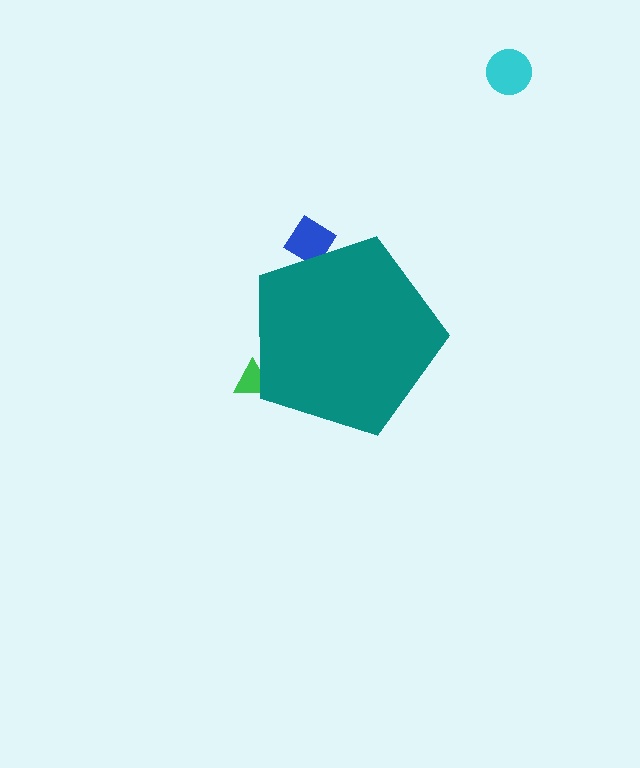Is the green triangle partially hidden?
Yes, the green triangle is partially hidden behind the teal pentagon.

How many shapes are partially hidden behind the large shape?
2 shapes are partially hidden.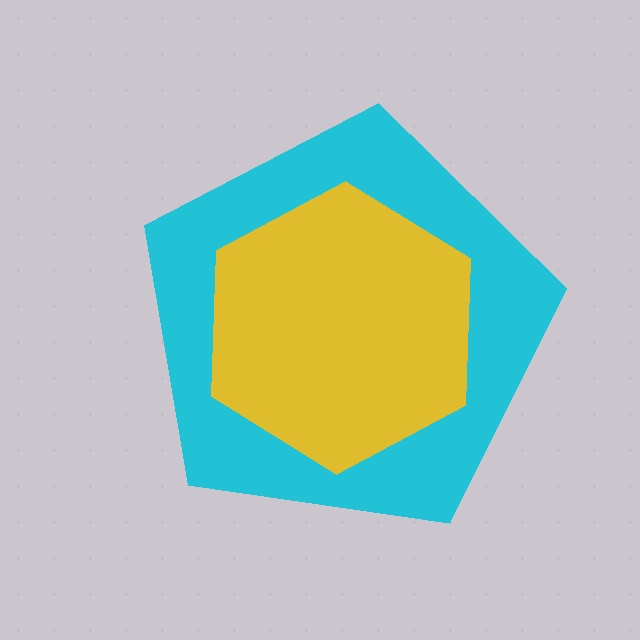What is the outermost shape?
The cyan pentagon.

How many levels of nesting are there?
2.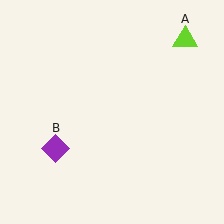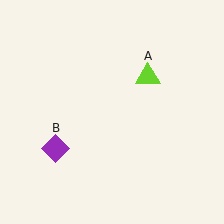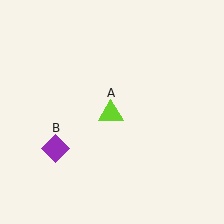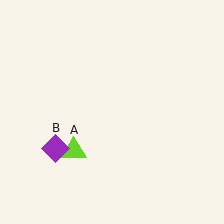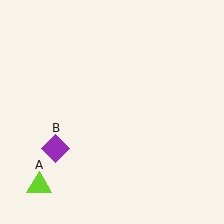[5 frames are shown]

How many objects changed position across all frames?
1 object changed position: lime triangle (object A).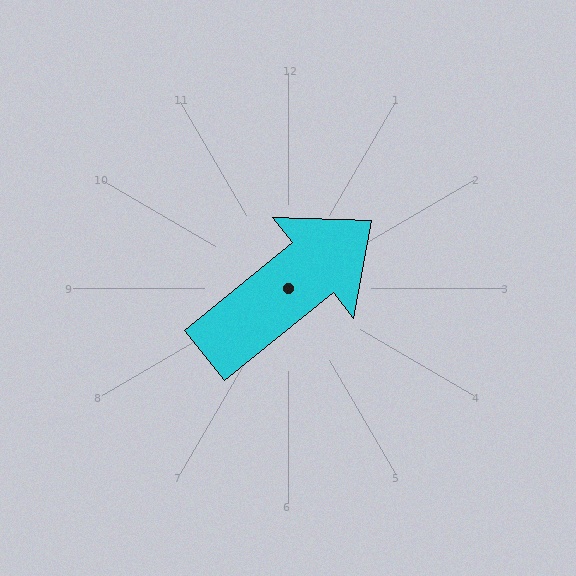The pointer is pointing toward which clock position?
Roughly 2 o'clock.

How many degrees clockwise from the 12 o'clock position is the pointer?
Approximately 51 degrees.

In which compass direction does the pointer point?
Northeast.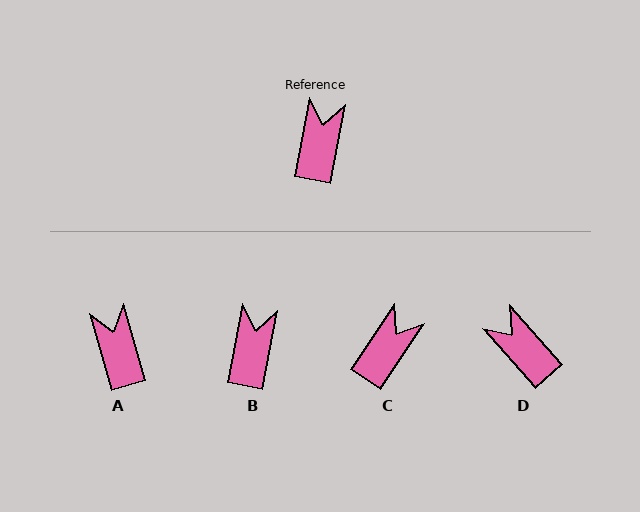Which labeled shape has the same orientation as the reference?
B.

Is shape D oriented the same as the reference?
No, it is off by about 52 degrees.